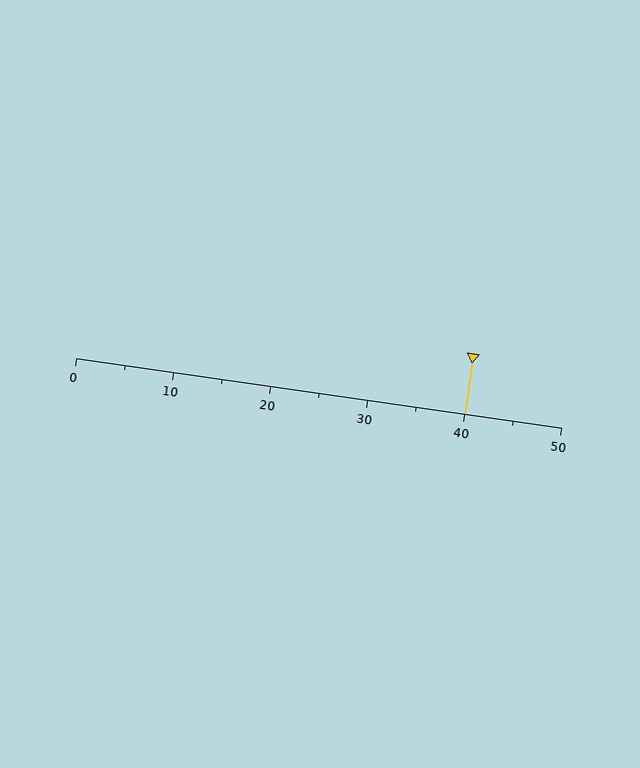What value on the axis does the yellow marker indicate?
The marker indicates approximately 40.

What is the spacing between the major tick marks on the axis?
The major ticks are spaced 10 apart.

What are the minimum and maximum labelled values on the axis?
The axis runs from 0 to 50.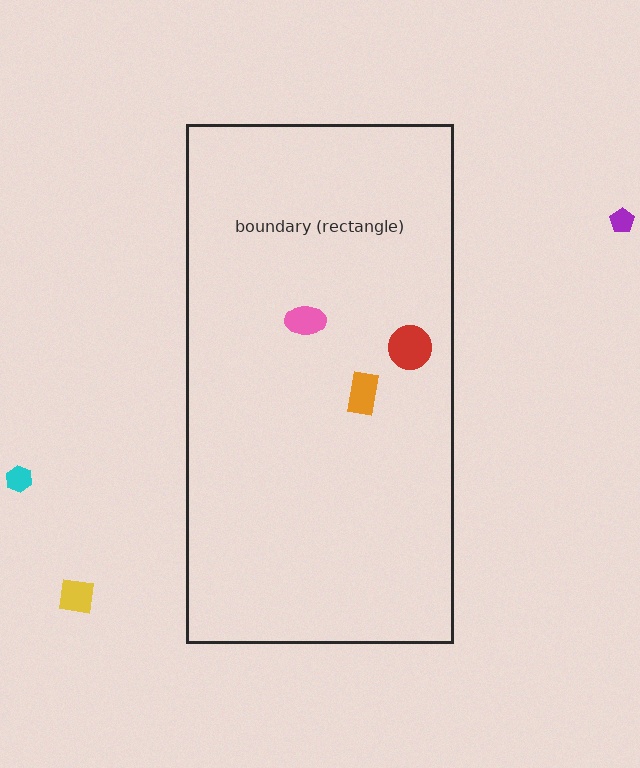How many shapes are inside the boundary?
3 inside, 3 outside.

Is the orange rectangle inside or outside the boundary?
Inside.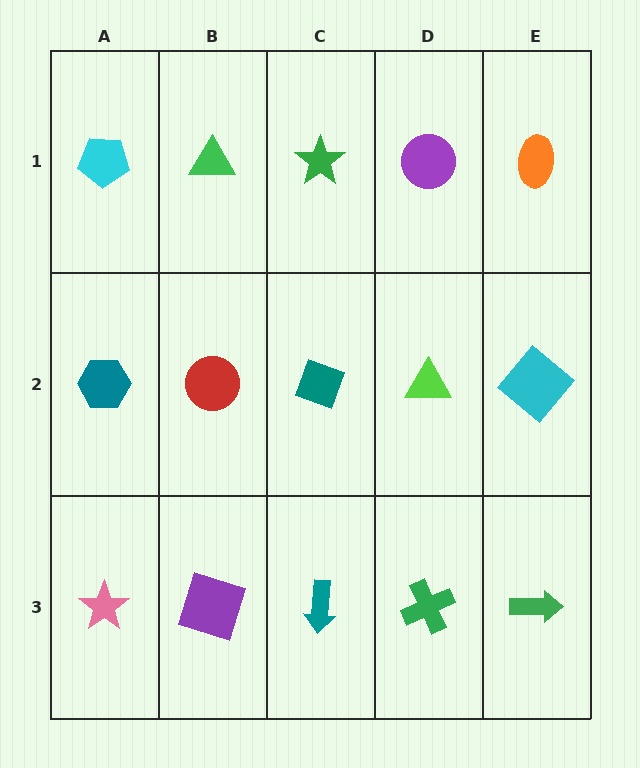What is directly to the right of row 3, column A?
A purple square.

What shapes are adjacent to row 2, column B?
A green triangle (row 1, column B), a purple square (row 3, column B), a teal hexagon (row 2, column A), a teal diamond (row 2, column C).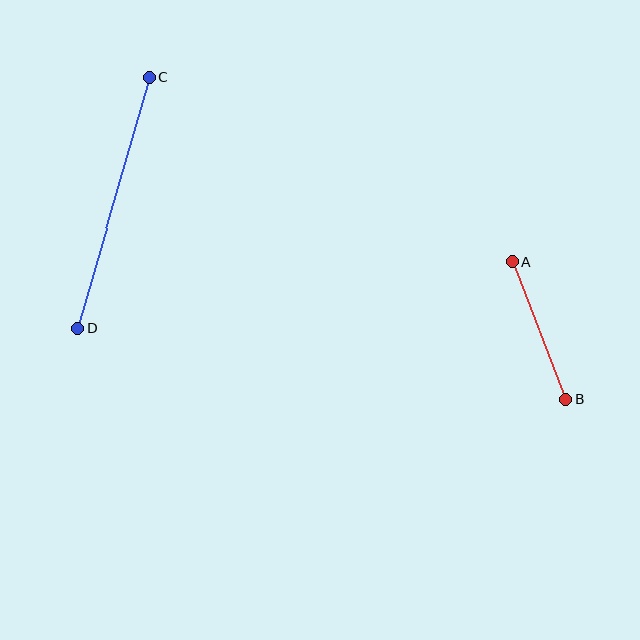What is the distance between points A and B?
The distance is approximately 148 pixels.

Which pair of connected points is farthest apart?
Points C and D are farthest apart.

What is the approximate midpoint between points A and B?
The midpoint is at approximately (539, 330) pixels.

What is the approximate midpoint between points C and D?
The midpoint is at approximately (113, 203) pixels.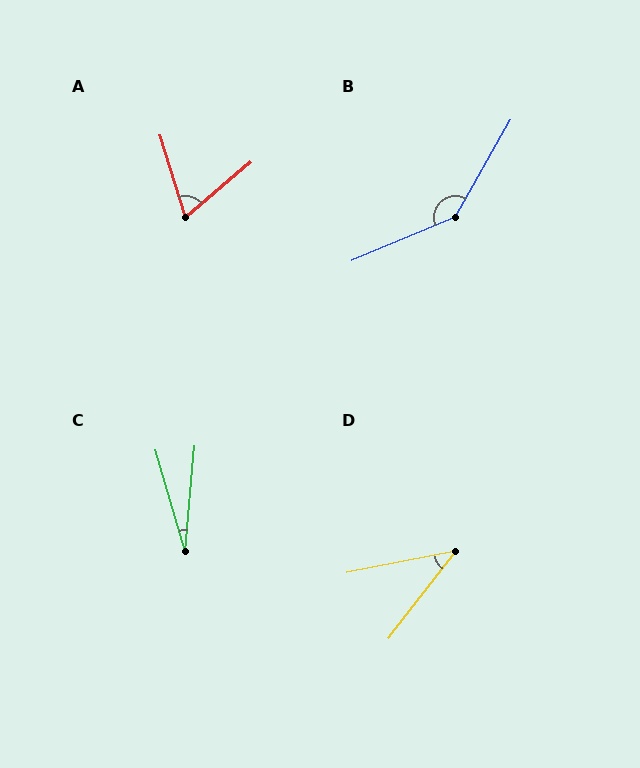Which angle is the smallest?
C, at approximately 21 degrees.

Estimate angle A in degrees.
Approximately 67 degrees.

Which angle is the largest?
B, at approximately 143 degrees.